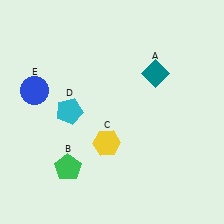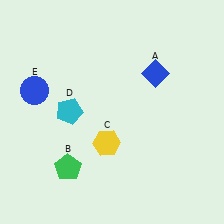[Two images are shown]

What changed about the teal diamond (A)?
In Image 1, A is teal. In Image 2, it changed to blue.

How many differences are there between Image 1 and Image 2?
There is 1 difference between the two images.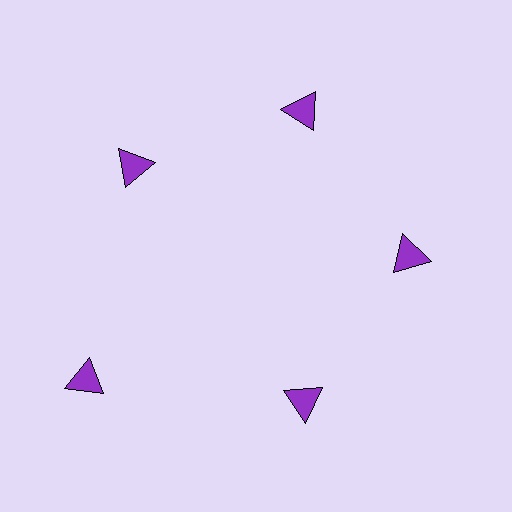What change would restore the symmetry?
The symmetry would be restored by moving it inward, back onto the ring so that all 5 triangles sit at equal angles and equal distance from the center.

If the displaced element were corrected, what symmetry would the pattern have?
It would have 5-fold rotational symmetry — the pattern would map onto itself every 72 degrees.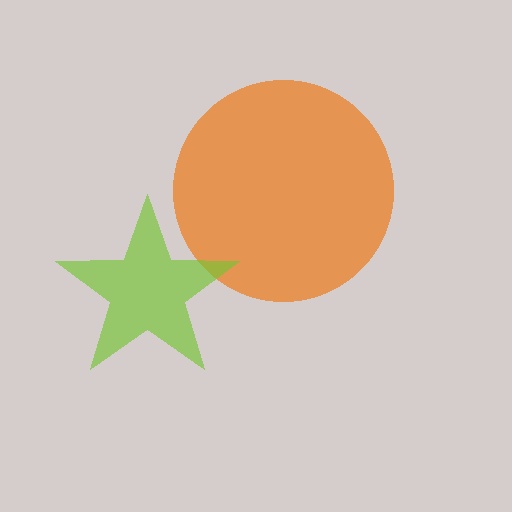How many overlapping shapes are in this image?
There are 2 overlapping shapes in the image.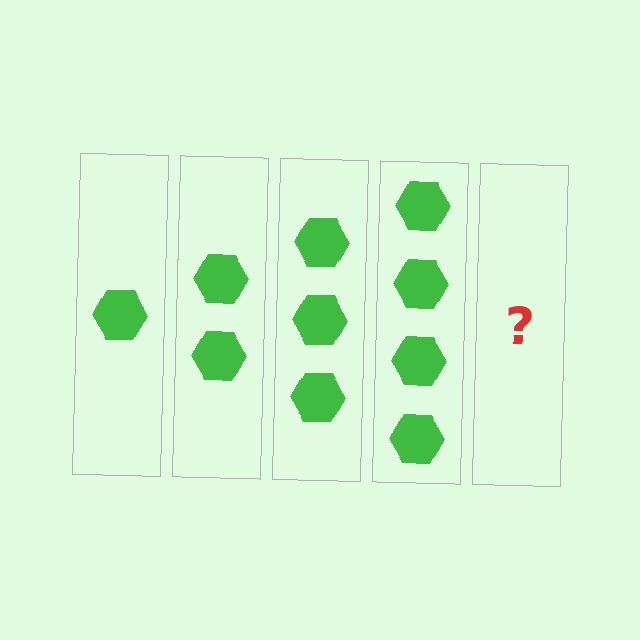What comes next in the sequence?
The next element should be 5 hexagons.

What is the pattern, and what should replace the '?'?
The pattern is that each step adds one more hexagon. The '?' should be 5 hexagons.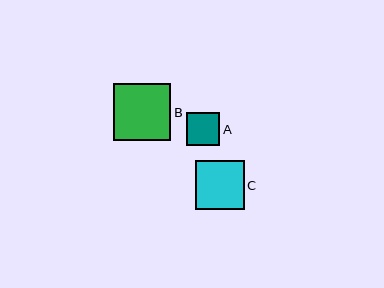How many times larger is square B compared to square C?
Square B is approximately 1.2 times the size of square C.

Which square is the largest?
Square B is the largest with a size of approximately 57 pixels.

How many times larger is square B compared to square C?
Square B is approximately 1.2 times the size of square C.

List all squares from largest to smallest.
From largest to smallest: B, C, A.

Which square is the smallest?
Square A is the smallest with a size of approximately 33 pixels.